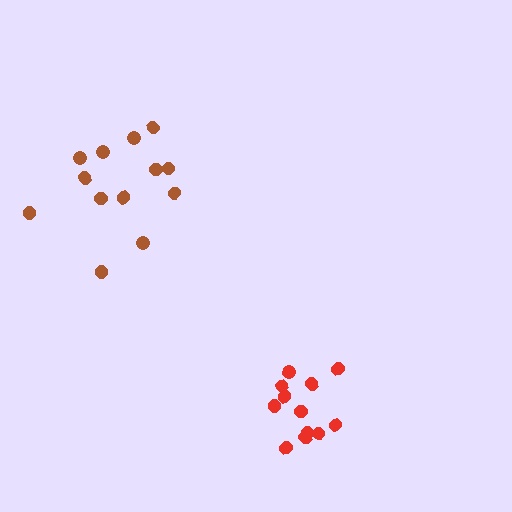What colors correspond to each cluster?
The clusters are colored: brown, red.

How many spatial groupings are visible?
There are 2 spatial groupings.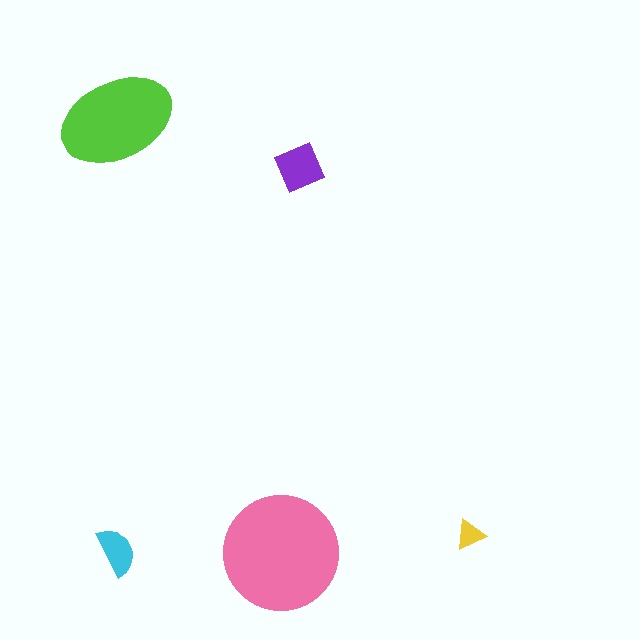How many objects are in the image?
There are 5 objects in the image.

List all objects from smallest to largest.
The yellow triangle, the cyan semicircle, the purple square, the lime ellipse, the pink circle.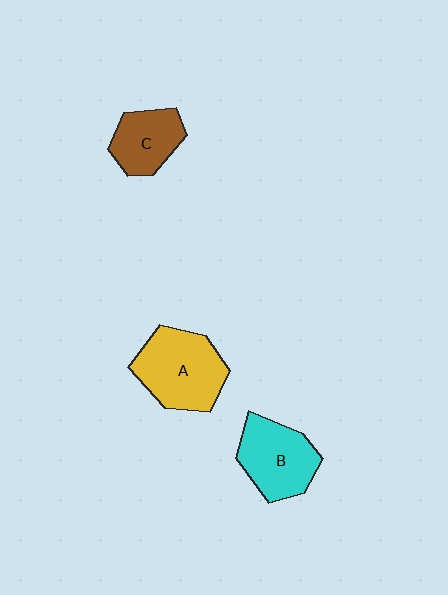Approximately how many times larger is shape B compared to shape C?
Approximately 1.3 times.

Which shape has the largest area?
Shape A (yellow).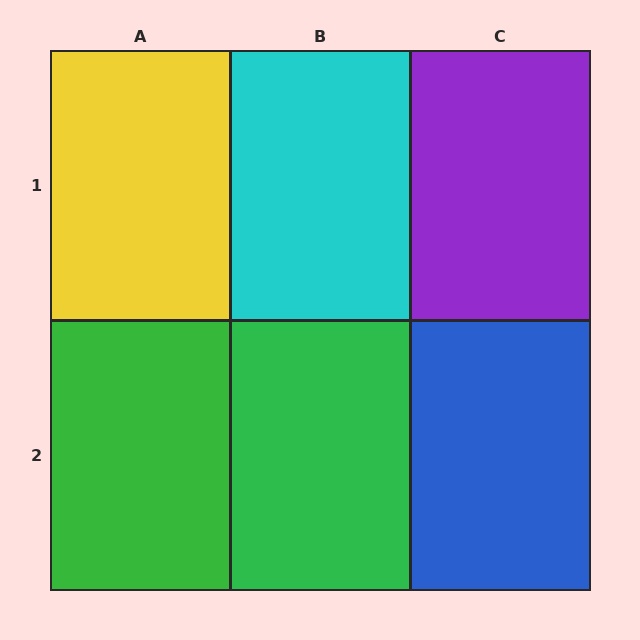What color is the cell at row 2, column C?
Blue.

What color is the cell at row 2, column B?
Green.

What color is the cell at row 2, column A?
Green.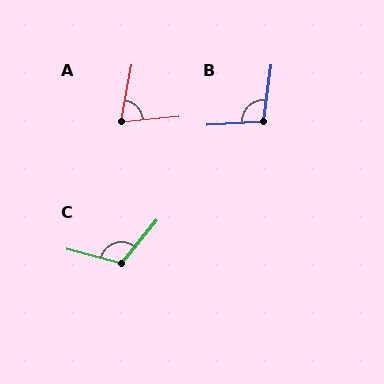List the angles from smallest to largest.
A (74°), B (101°), C (115°).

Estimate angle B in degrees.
Approximately 101 degrees.